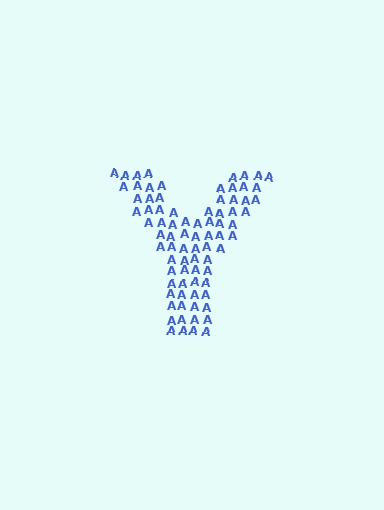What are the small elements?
The small elements are letter A's.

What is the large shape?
The large shape is the letter Y.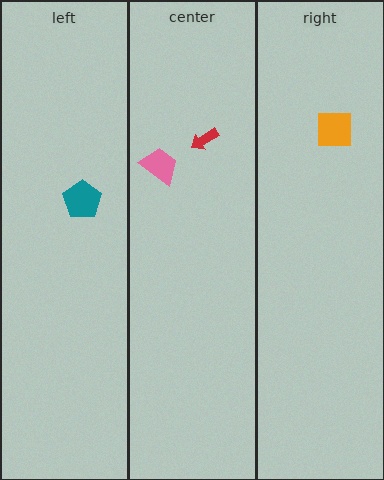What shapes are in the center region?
The red arrow, the pink trapezoid.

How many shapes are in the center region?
2.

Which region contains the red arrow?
The center region.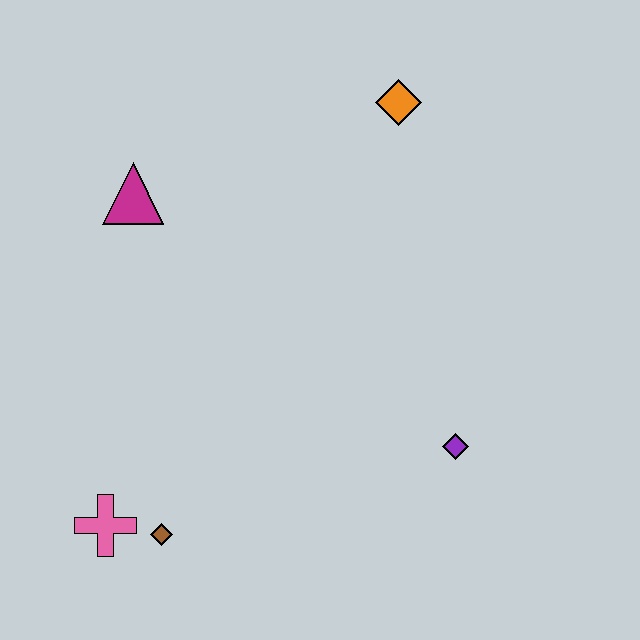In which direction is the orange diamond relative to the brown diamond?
The orange diamond is above the brown diamond.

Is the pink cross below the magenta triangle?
Yes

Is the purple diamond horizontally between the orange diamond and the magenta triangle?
No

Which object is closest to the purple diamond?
The brown diamond is closest to the purple diamond.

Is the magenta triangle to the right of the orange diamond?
No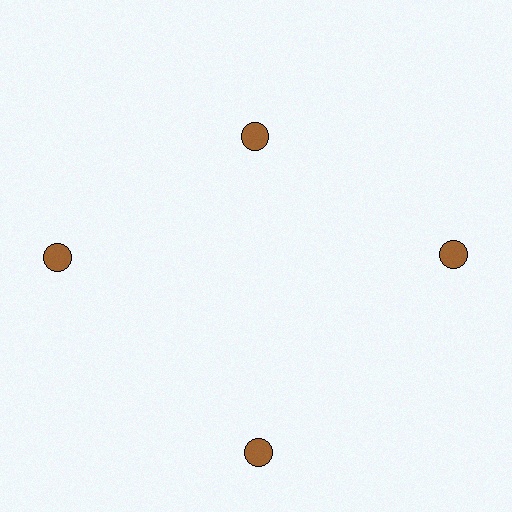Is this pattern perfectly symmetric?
No. The 4 brown circles are arranged in a ring, but one element near the 12 o'clock position is pulled inward toward the center, breaking the 4-fold rotational symmetry.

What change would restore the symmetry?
The symmetry would be restored by moving it outward, back onto the ring so that all 4 circles sit at equal angles and equal distance from the center.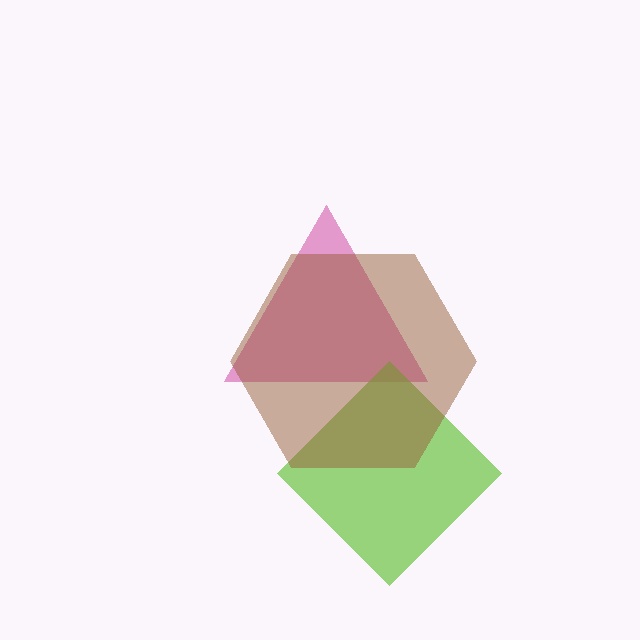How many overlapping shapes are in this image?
There are 3 overlapping shapes in the image.